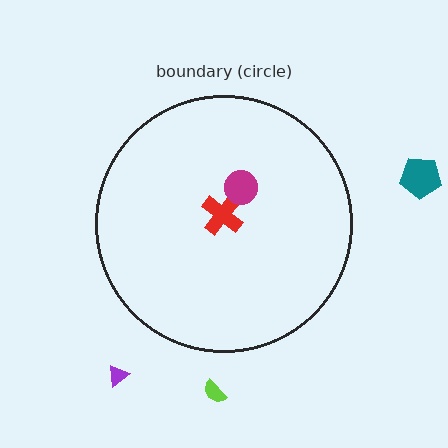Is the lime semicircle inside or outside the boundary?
Outside.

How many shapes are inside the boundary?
2 inside, 3 outside.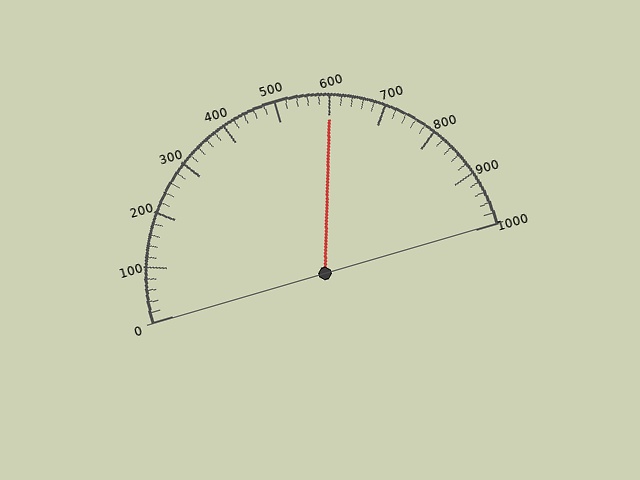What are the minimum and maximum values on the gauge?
The gauge ranges from 0 to 1000.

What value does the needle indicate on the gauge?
The needle indicates approximately 600.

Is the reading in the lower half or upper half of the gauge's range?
The reading is in the upper half of the range (0 to 1000).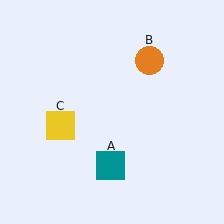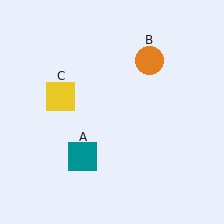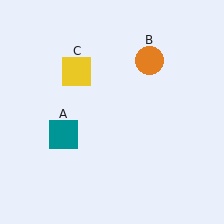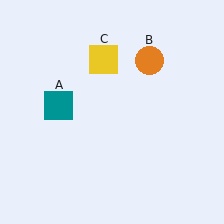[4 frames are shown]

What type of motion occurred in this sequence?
The teal square (object A), yellow square (object C) rotated clockwise around the center of the scene.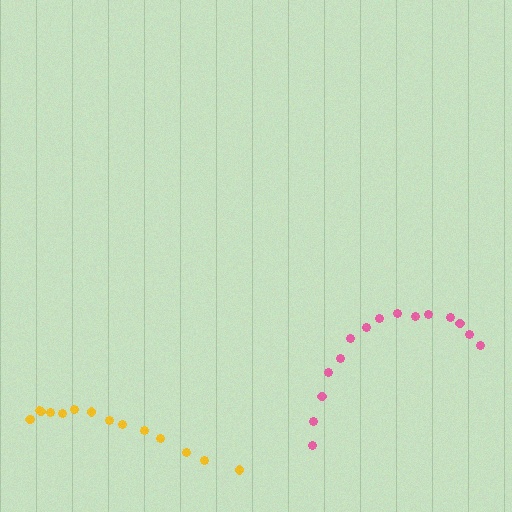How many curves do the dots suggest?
There are 2 distinct paths.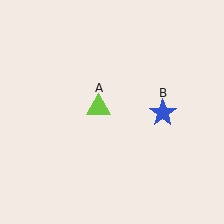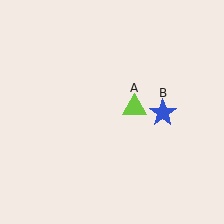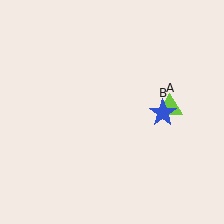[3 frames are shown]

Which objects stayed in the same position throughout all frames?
Blue star (object B) remained stationary.